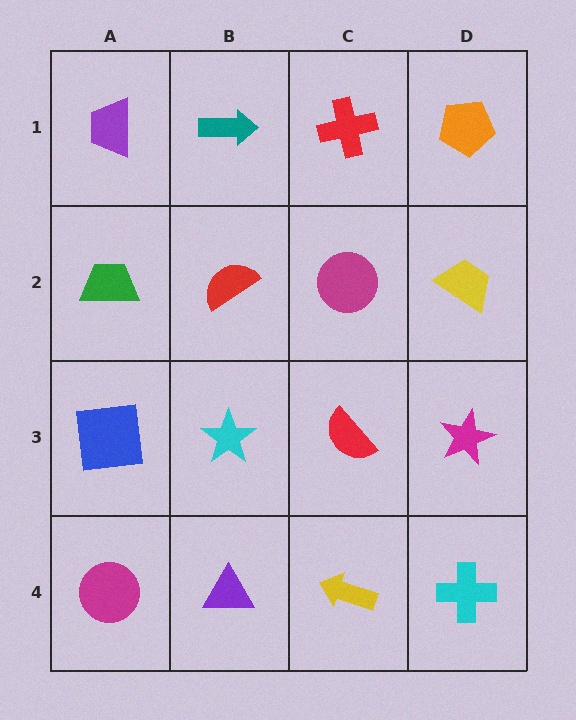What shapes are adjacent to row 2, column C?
A red cross (row 1, column C), a red semicircle (row 3, column C), a red semicircle (row 2, column B), a yellow trapezoid (row 2, column D).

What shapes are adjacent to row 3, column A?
A green trapezoid (row 2, column A), a magenta circle (row 4, column A), a cyan star (row 3, column B).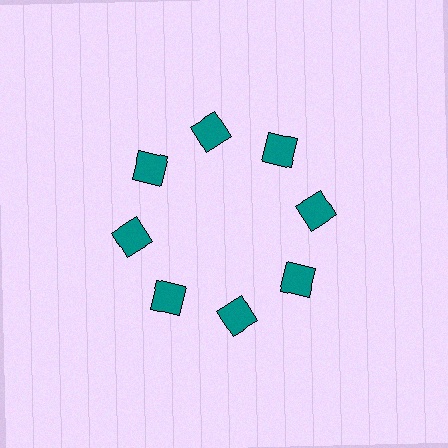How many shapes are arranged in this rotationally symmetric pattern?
There are 8 shapes, arranged in 8 groups of 1.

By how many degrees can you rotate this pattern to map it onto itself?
The pattern maps onto itself every 45 degrees of rotation.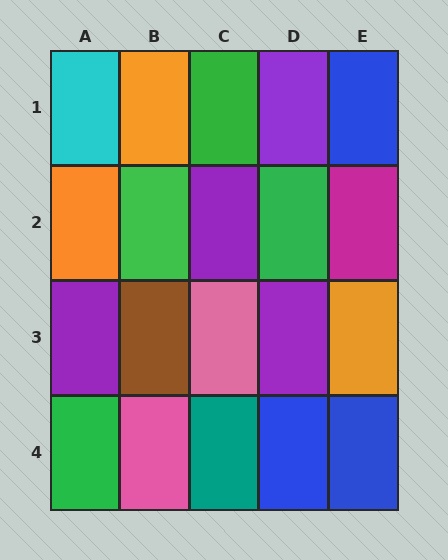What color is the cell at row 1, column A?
Cyan.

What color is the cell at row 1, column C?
Green.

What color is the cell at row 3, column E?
Orange.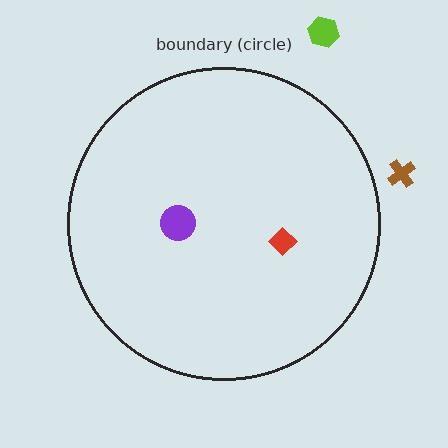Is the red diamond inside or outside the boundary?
Inside.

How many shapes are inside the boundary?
2 inside, 2 outside.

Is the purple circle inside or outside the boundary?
Inside.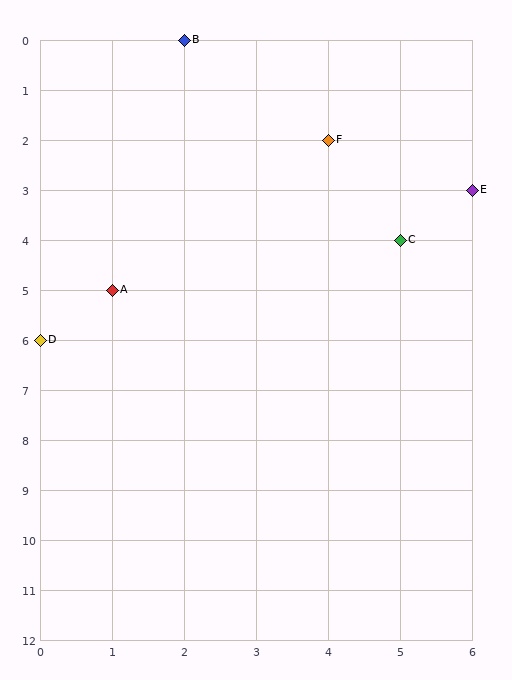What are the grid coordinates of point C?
Point C is at grid coordinates (5, 4).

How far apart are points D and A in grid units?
Points D and A are 1 column and 1 row apart (about 1.4 grid units diagonally).